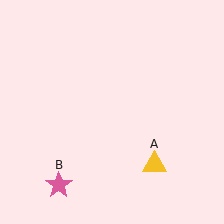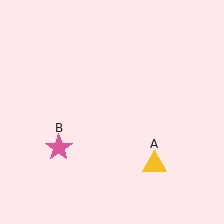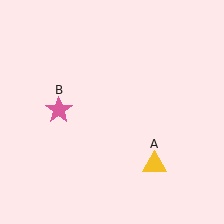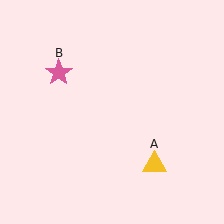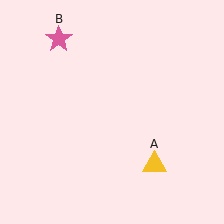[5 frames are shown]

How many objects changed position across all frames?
1 object changed position: pink star (object B).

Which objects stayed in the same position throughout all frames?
Yellow triangle (object A) remained stationary.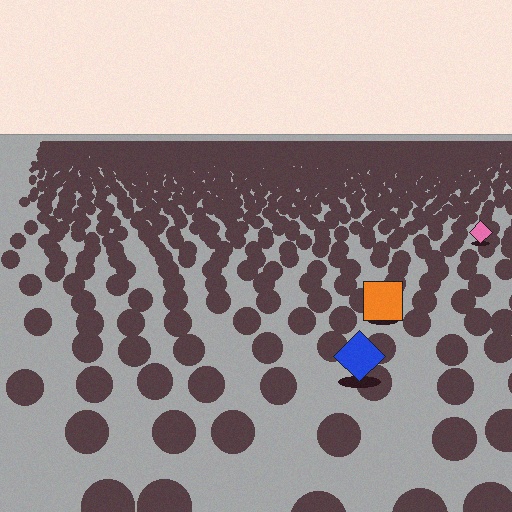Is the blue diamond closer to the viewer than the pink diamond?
Yes. The blue diamond is closer — you can tell from the texture gradient: the ground texture is coarser near it.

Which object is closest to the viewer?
The blue diamond is closest. The texture marks near it are larger and more spread out.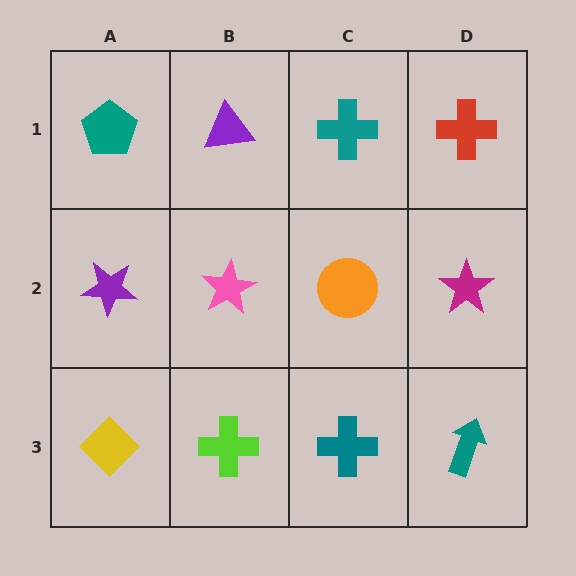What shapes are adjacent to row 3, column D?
A magenta star (row 2, column D), a teal cross (row 3, column C).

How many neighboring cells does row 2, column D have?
3.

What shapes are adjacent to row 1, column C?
An orange circle (row 2, column C), a purple triangle (row 1, column B), a red cross (row 1, column D).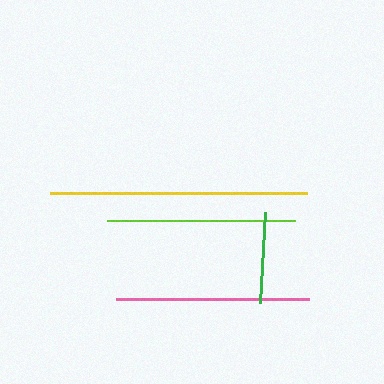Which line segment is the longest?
The yellow line is the longest at approximately 256 pixels.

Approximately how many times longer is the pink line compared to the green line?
The pink line is approximately 2.1 times the length of the green line.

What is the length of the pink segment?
The pink segment is approximately 193 pixels long.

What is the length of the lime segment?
The lime segment is approximately 188 pixels long.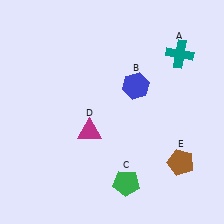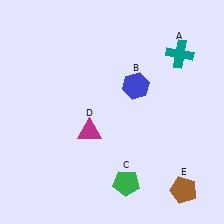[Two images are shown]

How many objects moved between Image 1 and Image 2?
1 object moved between the two images.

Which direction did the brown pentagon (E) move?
The brown pentagon (E) moved down.